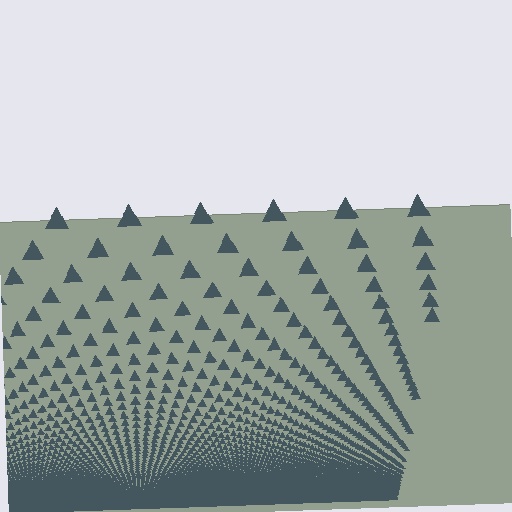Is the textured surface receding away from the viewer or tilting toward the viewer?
The surface appears to tilt toward the viewer. Texture elements get larger and sparser toward the top.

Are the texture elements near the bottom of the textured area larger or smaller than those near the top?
Smaller. The gradient is inverted — elements near the bottom are smaller and denser.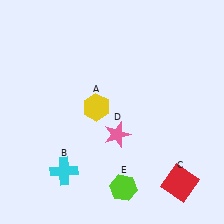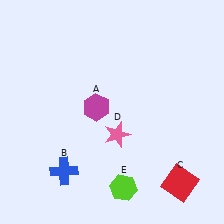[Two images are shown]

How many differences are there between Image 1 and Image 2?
There are 2 differences between the two images.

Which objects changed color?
A changed from yellow to magenta. B changed from cyan to blue.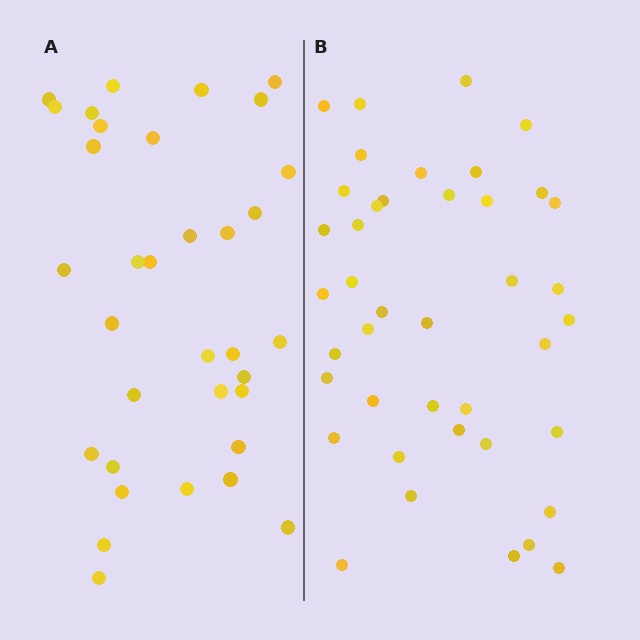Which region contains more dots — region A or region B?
Region B (the right region) has more dots.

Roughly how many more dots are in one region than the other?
Region B has roughly 8 or so more dots than region A.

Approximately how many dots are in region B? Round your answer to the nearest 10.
About 40 dots. (The exact count is 41, which rounds to 40.)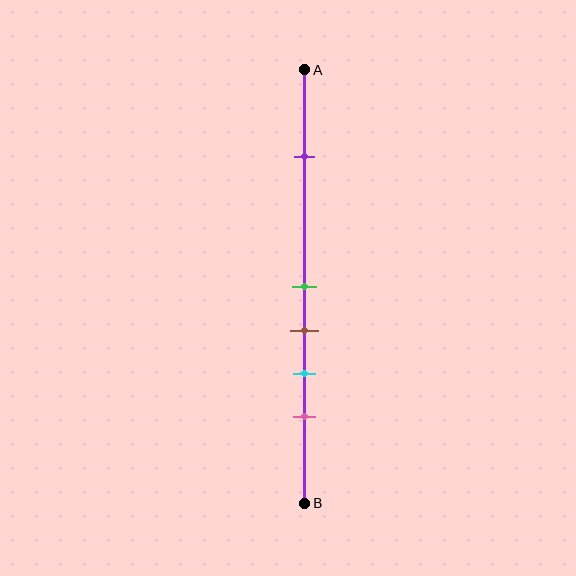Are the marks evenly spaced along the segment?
No, the marks are not evenly spaced.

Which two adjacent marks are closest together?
The green and brown marks are the closest adjacent pair.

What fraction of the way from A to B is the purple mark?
The purple mark is approximately 20% (0.2) of the way from A to B.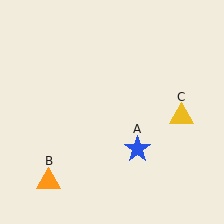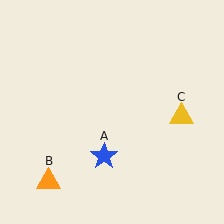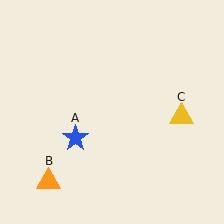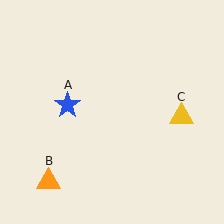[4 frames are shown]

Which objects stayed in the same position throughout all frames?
Orange triangle (object B) and yellow triangle (object C) remained stationary.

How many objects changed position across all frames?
1 object changed position: blue star (object A).